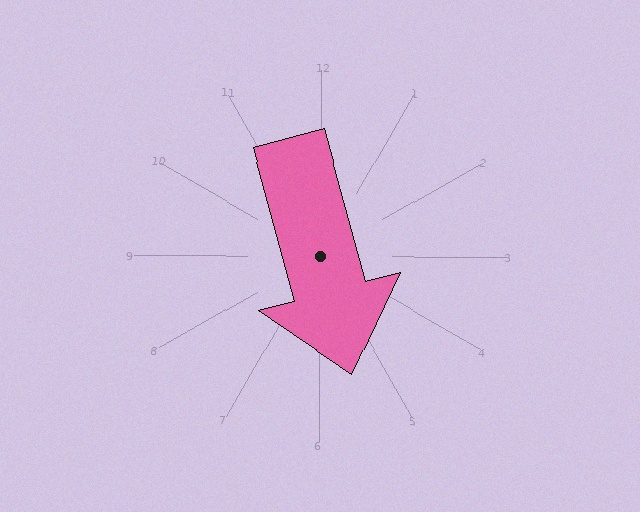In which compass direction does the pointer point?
South.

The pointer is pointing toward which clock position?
Roughly 5 o'clock.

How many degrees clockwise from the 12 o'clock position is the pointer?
Approximately 165 degrees.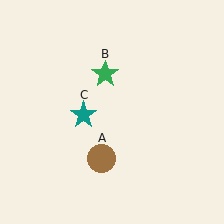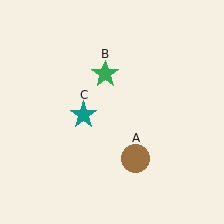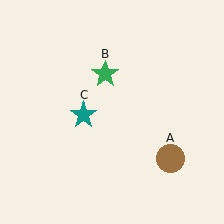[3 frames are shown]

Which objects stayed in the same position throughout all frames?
Green star (object B) and teal star (object C) remained stationary.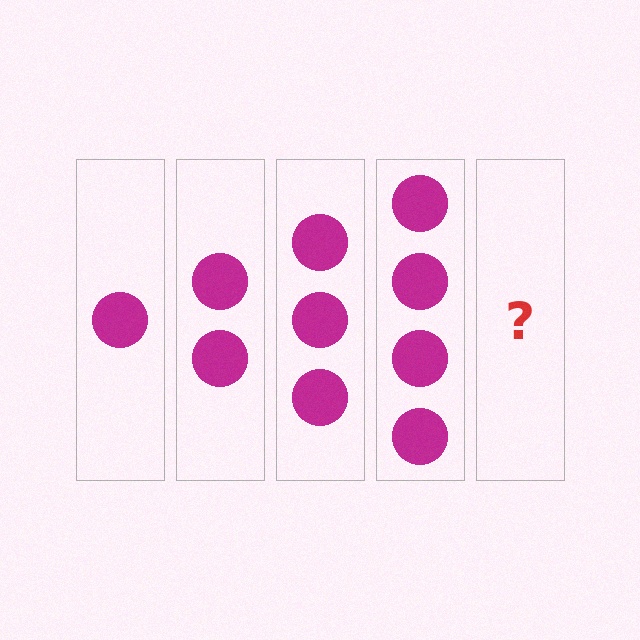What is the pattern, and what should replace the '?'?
The pattern is that each step adds one more circle. The '?' should be 5 circles.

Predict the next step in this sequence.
The next step is 5 circles.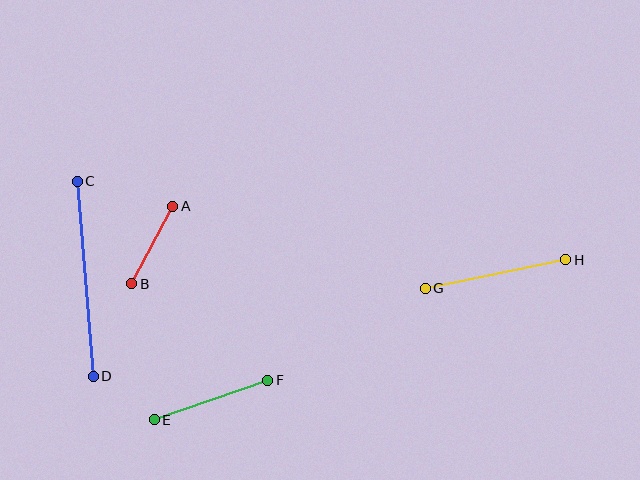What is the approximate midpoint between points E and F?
The midpoint is at approximately (211, 400) pixels.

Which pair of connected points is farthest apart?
Points C and D are farthest apart.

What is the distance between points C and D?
The distance is approximately 196 pixels.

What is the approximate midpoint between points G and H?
The midpoint is at approximately (496, 274) pixels.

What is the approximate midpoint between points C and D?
The midpoint is at approximately (85, 279) pixels.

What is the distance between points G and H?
The distance is approximately 144 pixels.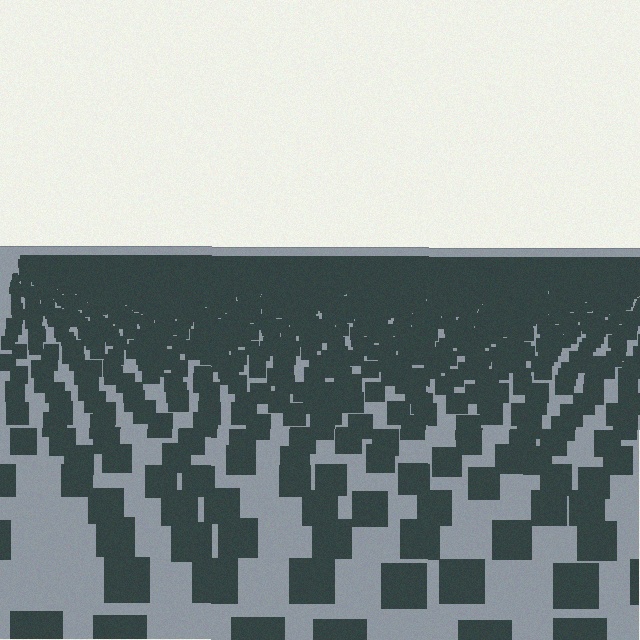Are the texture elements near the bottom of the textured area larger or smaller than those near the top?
Larger. Near the bottom, elements are closer to the viewer and appear at a bigger on-screen size.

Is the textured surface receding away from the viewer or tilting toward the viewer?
The surface is receding away from the viewer. Texture elements get smaller and denser toward the top.